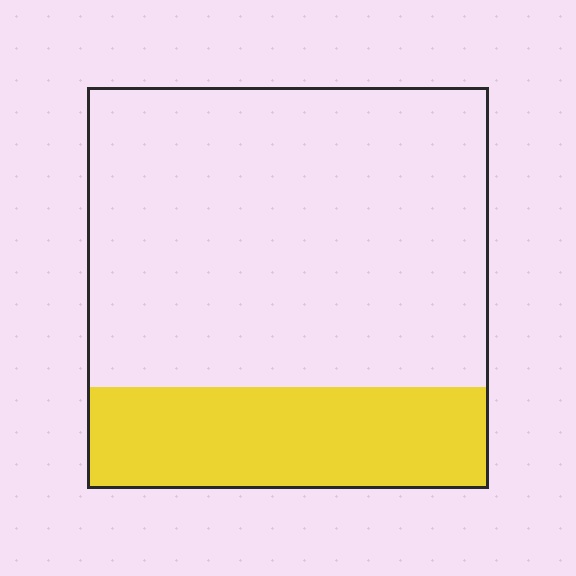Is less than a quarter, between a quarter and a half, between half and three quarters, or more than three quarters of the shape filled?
Between a quarter and a half.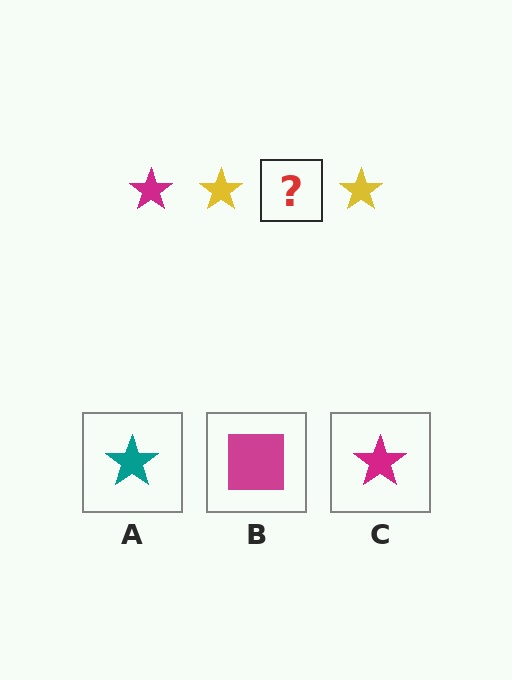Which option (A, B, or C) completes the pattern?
C.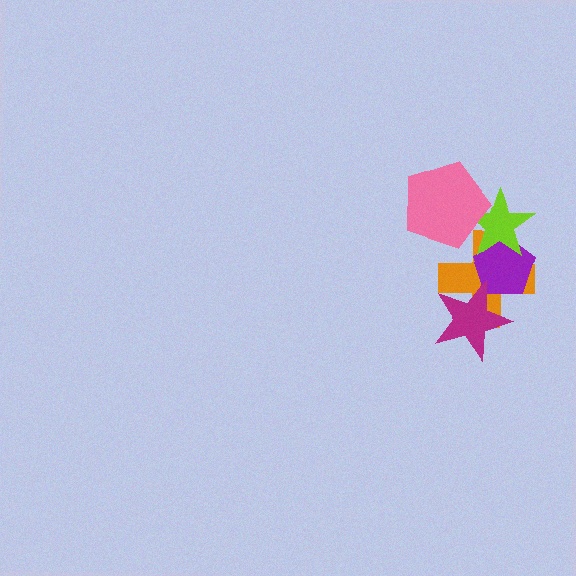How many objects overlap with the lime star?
3 objects overlap with the lime star.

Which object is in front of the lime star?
The pink pentagon is in front of the lime star.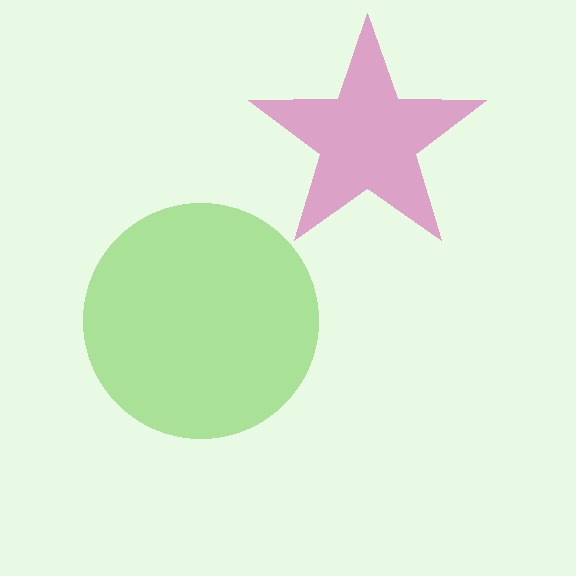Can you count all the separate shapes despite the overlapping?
Yes, there are 2 separate shapes.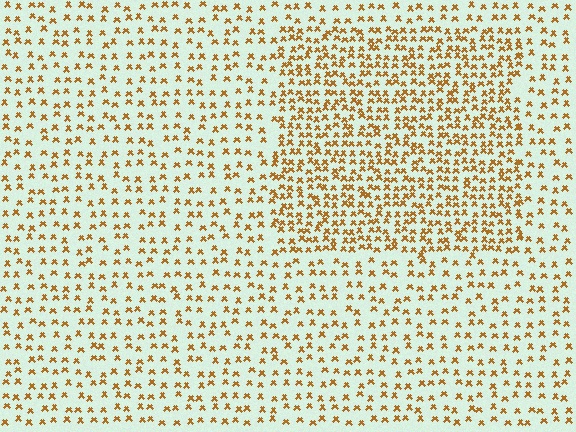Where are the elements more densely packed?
The elements are more densely packed inside the rectangle boundary.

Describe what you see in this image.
The image contains small brown elements arranged at two different densities. A rectangle-shaped region is visible where the elements are more densely packed than the surrounding area.